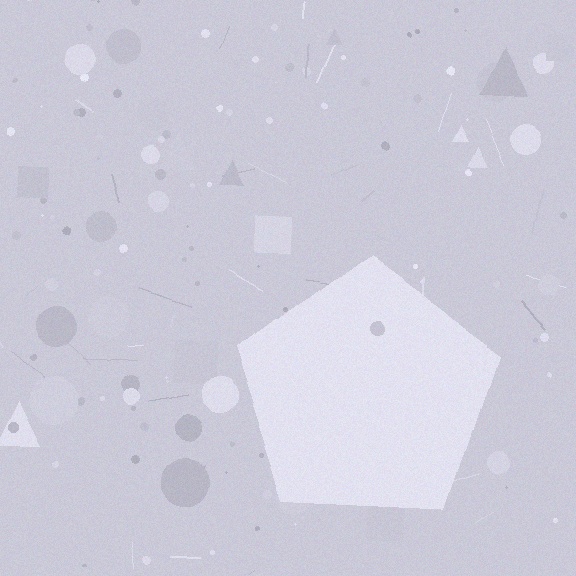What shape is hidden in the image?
A pentagon is hidden in the image.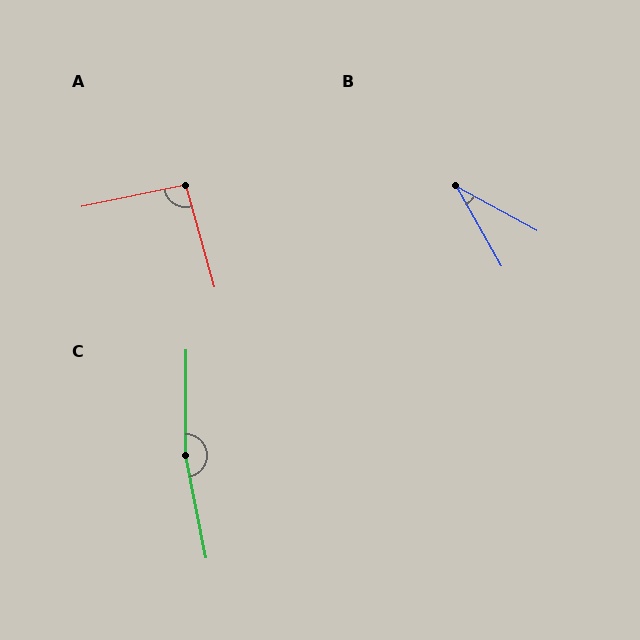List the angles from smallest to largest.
B (32°), A (94°), C (168°).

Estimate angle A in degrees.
Approximately 94 degrees.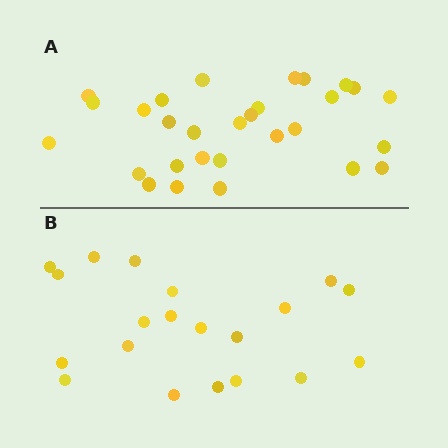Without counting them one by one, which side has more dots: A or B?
Region A (the top region) has more dots.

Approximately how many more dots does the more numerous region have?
Region A has roughly 8 or so more dots than region B.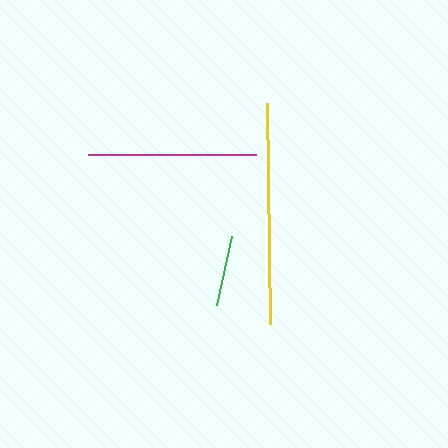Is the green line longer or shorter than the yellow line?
The yellow line is longer than the green line.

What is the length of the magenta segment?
The magenta segment is approximately 168 pixels long.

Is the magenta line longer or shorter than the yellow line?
The yellow line is longer than the magenta line.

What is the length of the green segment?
The green segment is approximately 70 pixels long.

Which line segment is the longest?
The yellow line is the longest at approximately 221 pixels.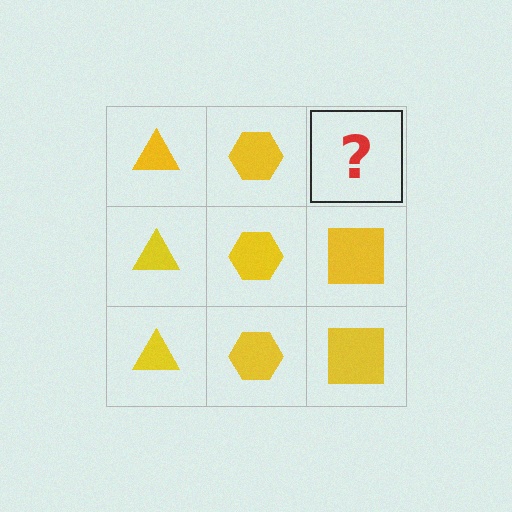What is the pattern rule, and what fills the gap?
The rule is that each column has a consistent shape. The gap should be filled with a yellow square.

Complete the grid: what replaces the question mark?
The question mark should be replaced with a yellow square.